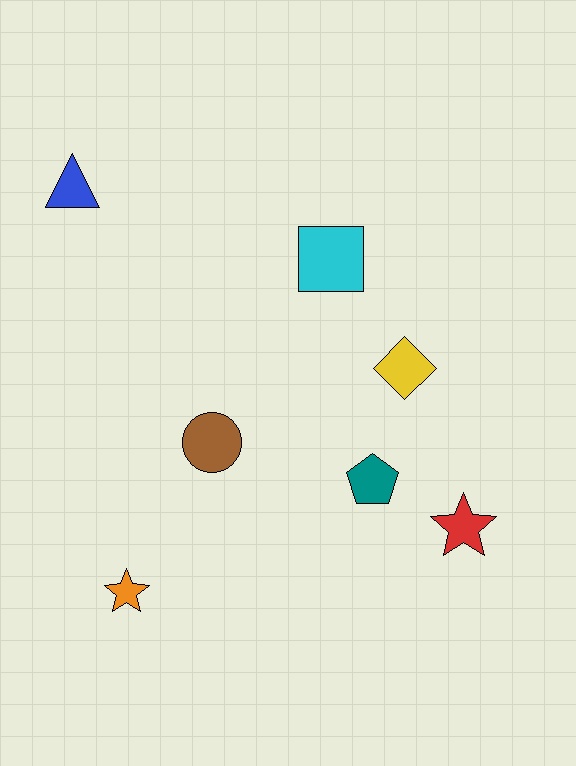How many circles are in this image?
There is 1 circle.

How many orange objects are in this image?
There is 1 orange object.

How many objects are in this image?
There are 7 objects.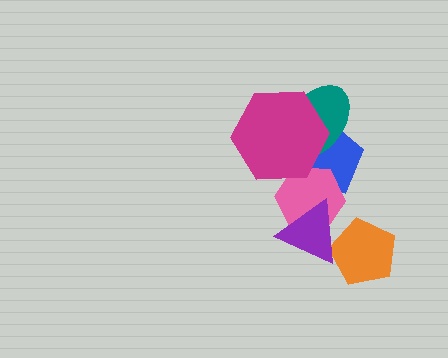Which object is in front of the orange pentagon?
The purple triangle is in front of the orange pentagon.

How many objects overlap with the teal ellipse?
2 objects overlap with the teal ellipse.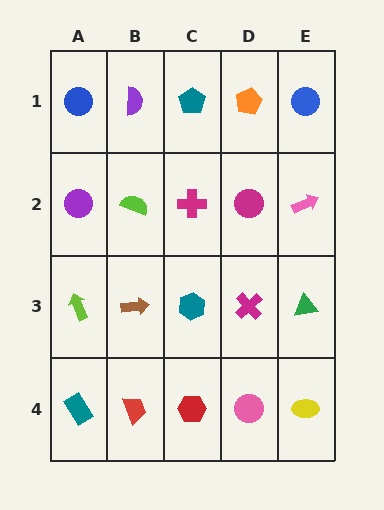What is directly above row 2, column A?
A blue circle.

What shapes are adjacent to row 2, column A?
A blue circle (row 1, column A), a lime arrow (row 3, column A), a lime semicircle (row 2, column B).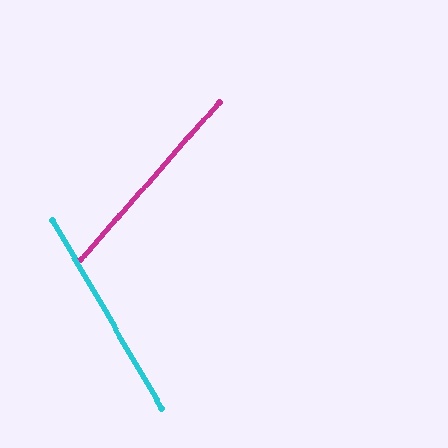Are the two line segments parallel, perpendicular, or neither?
Neither parallel nor perpendicular — they differ by about 71°.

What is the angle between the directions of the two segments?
Approximately 71 degrees.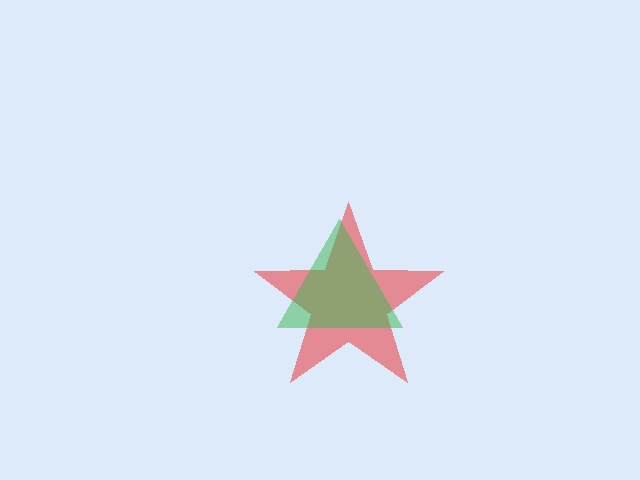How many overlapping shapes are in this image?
There are 2 overlapping shapes in the image.